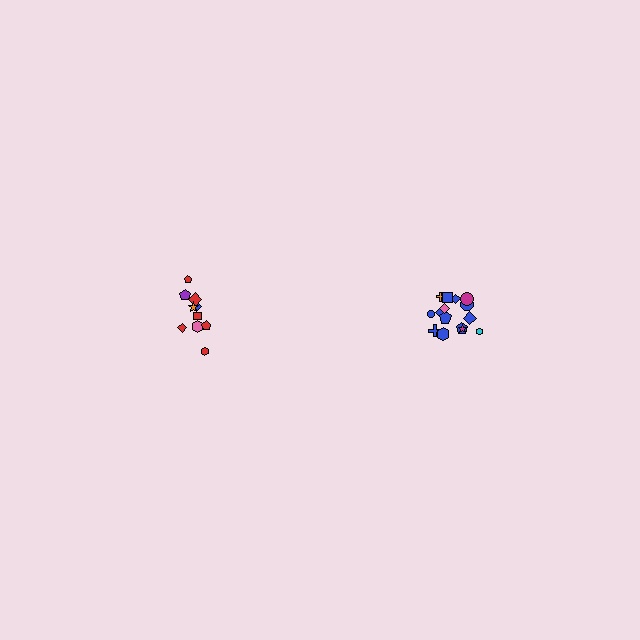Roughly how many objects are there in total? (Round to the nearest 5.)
Roughly 25 objects in total.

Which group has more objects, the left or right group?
The right group.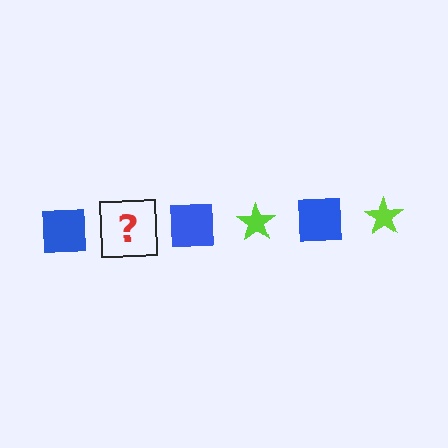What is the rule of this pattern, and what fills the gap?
The rule is that the pattern alternates between blue square and lime star. The gap should be filled with a lime star.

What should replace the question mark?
The question mark should be replaced with a lime star.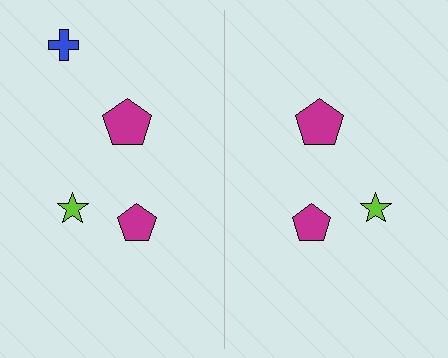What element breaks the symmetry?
A blue cross is missing from the right side.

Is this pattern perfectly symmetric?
No, the pattern is not perfectly symmetric. A blue cross is missing from the right side.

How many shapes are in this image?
There are 7 shapes in this image.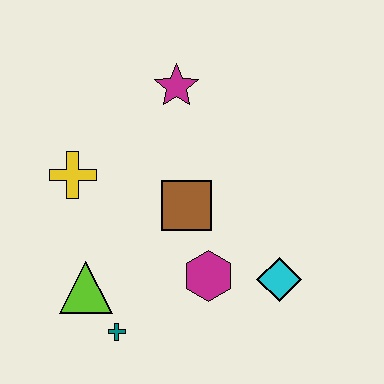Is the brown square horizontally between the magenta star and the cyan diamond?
Yes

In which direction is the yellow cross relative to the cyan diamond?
The yellow cross is to the left of the cyan diamond.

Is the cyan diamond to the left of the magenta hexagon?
No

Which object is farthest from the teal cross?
The magenta star is farthest from the teal cross.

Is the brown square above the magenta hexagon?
Yes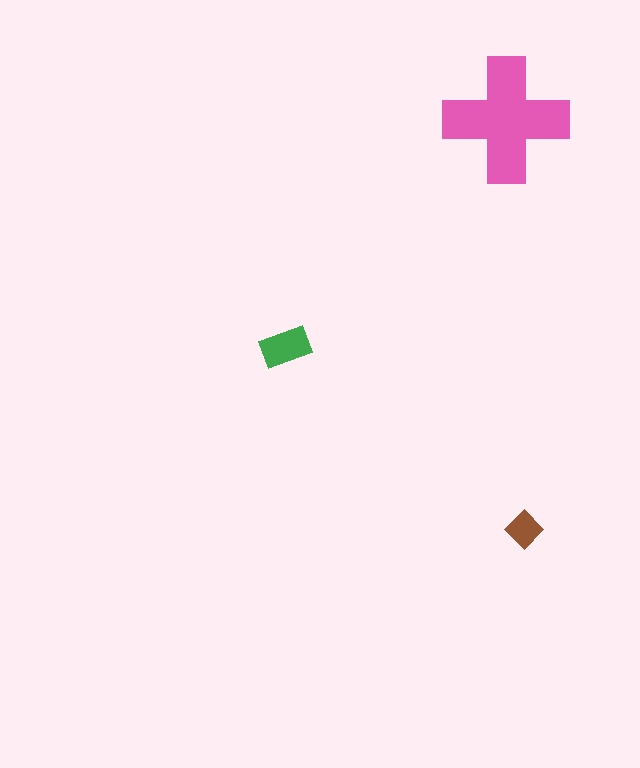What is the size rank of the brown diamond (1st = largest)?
3rd.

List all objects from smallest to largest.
The brown diamond, the green rectangle, the pink cross.